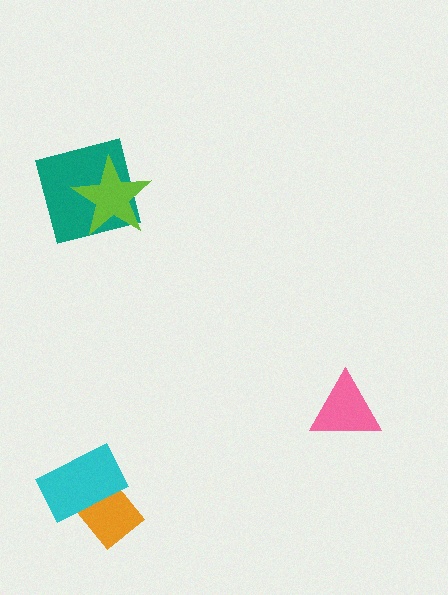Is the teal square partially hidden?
Yes, it is partially covered by another shape.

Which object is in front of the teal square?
The lime star is in front of the teal square.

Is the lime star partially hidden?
No, no other shape covers it.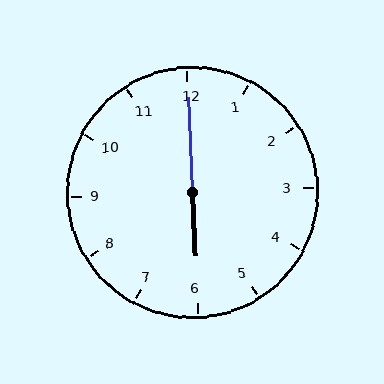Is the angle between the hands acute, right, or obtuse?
It is obtuse.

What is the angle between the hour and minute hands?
Approximately 180 degrees.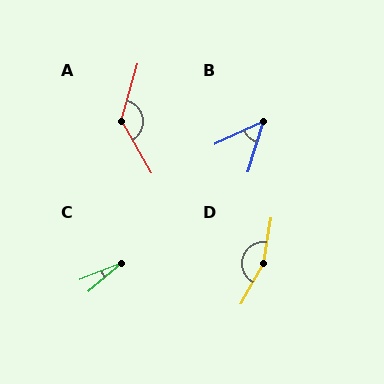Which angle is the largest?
D, at approximately 160 degrees.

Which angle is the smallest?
C, at approximately 19 degrees.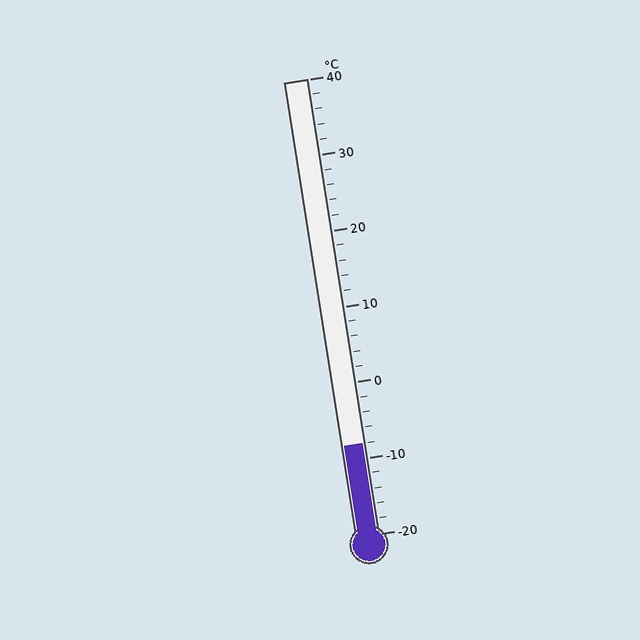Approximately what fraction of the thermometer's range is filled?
The thermometer is filled to approximately 20% of its range.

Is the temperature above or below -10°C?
The temperature is above -10°C.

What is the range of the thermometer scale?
The thermometer scale ranges from -20°C to 40°C.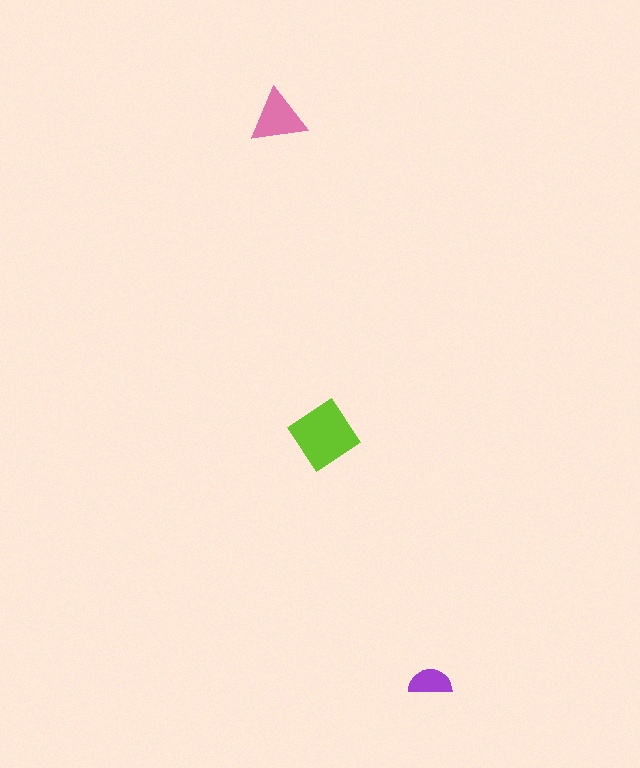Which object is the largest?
The lime diamond.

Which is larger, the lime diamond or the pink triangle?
The lime diamond.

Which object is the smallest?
The purple semicircle.